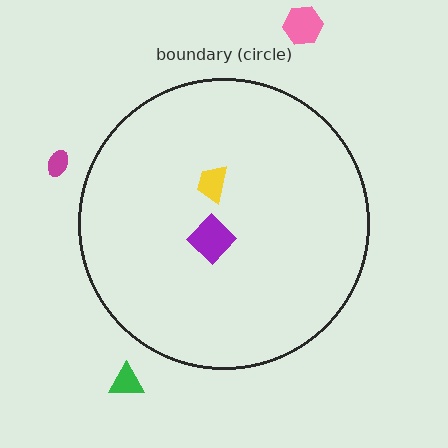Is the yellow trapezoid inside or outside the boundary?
Inside.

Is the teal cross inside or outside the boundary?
Inside.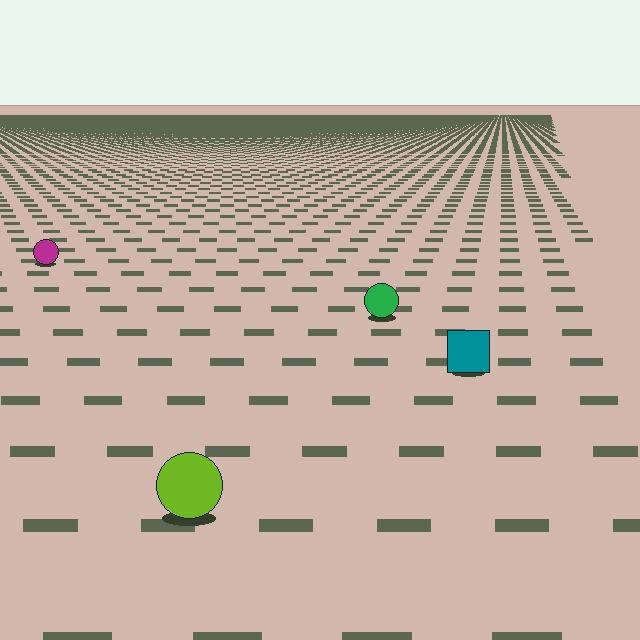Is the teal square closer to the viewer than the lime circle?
No. The lime circle is closer — you can tell from the texture gradient: the ground texture is coarser near it.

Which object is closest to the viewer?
The lime circle is closest. The texture marks near it are larger and more spread out.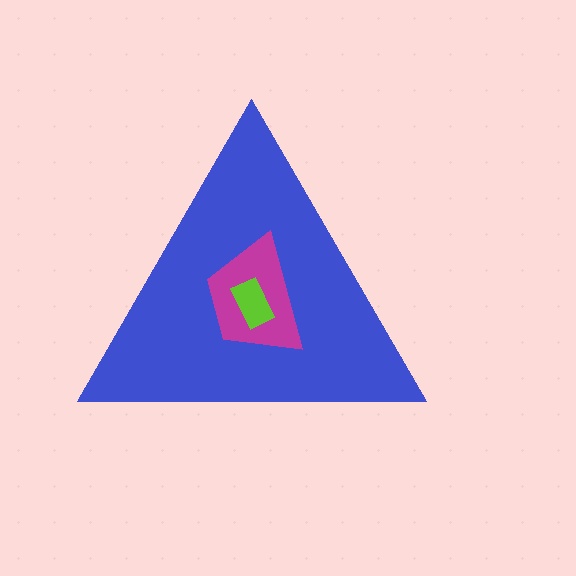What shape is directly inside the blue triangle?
The magenta trapezoid.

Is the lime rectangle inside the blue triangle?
Yes.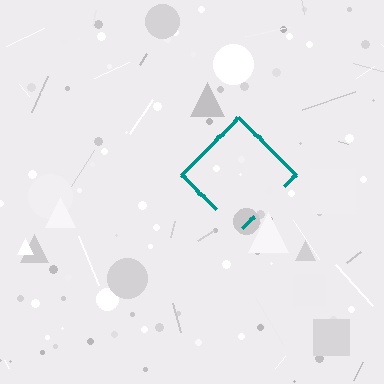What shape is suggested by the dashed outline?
The dashed outline suggests a diamond.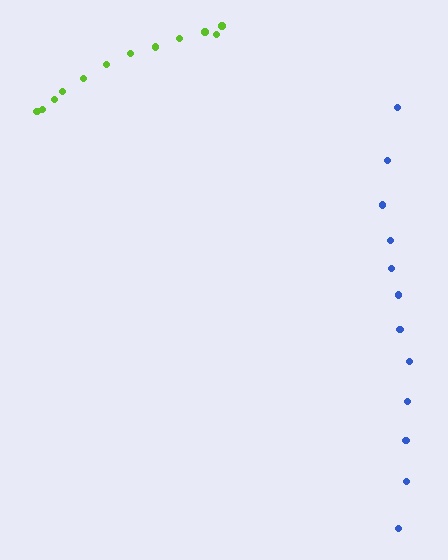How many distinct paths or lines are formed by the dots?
There are 2 distinct paths.